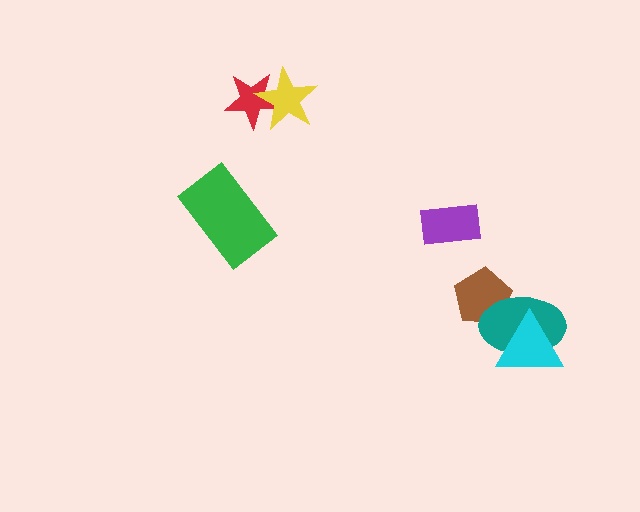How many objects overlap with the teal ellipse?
2 objects overlap with the teal ellipse.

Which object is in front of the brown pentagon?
The teal ellipse is in front of the brown pentagon.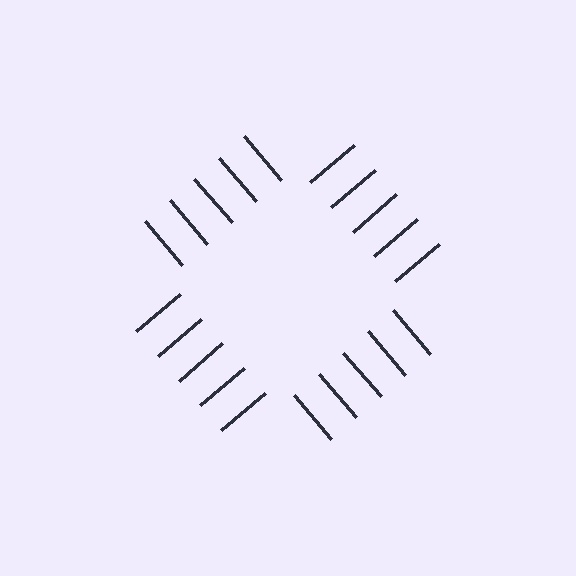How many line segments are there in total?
20 — 5 along each of the 4 edges.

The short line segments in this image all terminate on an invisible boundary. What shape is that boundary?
An illusory square — the line segments terminate on its edges but no continuous stroke is drawn.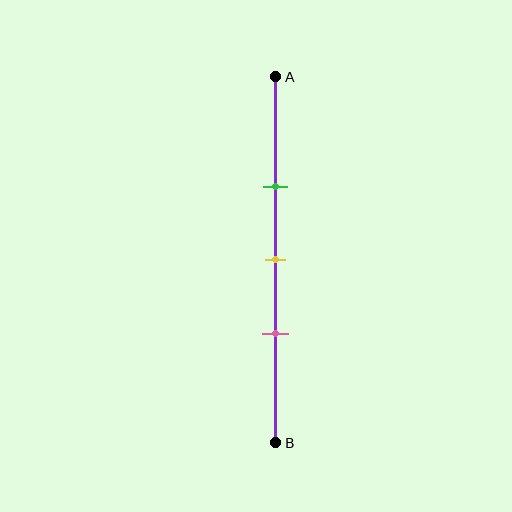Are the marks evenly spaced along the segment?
Yes, the marks are approximately evenly spaced.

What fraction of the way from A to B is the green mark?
The green mark is approximately 30% (0.3) of the way from A to B.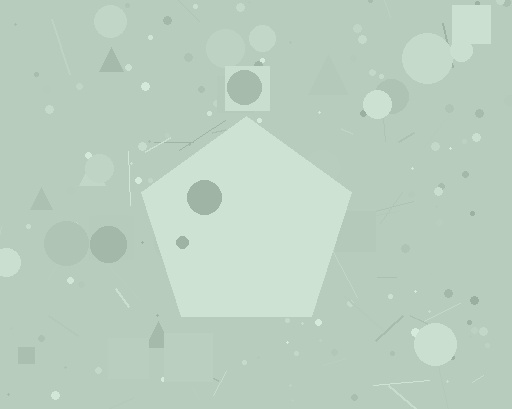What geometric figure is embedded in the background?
A pentagon is embedded in the background.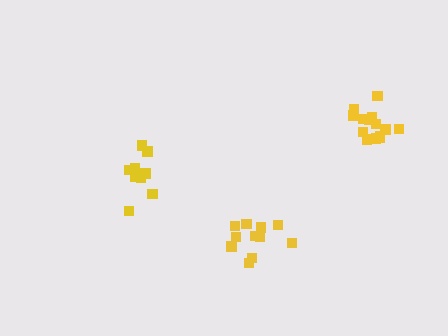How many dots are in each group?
Group 1: 11 dots, Group 2: 11 dots, Group 3: 14 dots (36 total).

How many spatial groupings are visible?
There are 3 spatial groupings.